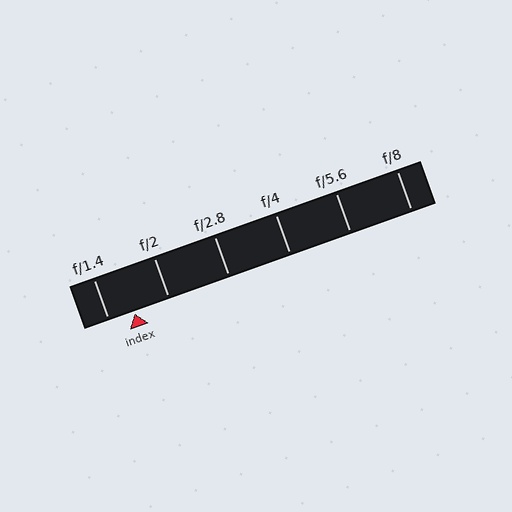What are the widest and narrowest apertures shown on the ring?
The widest aperture shown is f/1.4 and the narrowest is f/8.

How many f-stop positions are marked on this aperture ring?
There are 6 f-stop positions marked.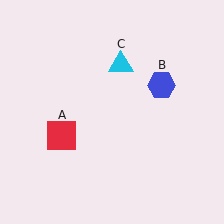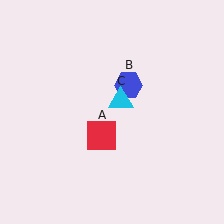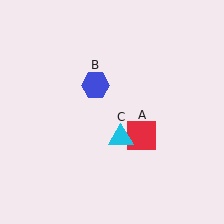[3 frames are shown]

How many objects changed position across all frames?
3 objects changed position: red square (object A), blue hexagon (object B), cyan triangle (object C).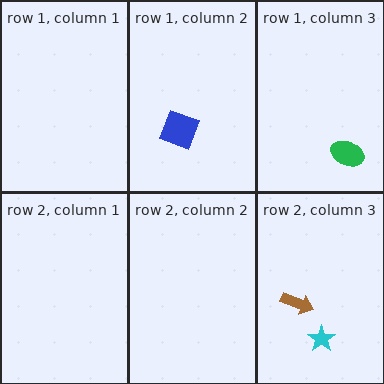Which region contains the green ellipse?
The row 1, column 3 region.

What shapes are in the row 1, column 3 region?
The green ellipse.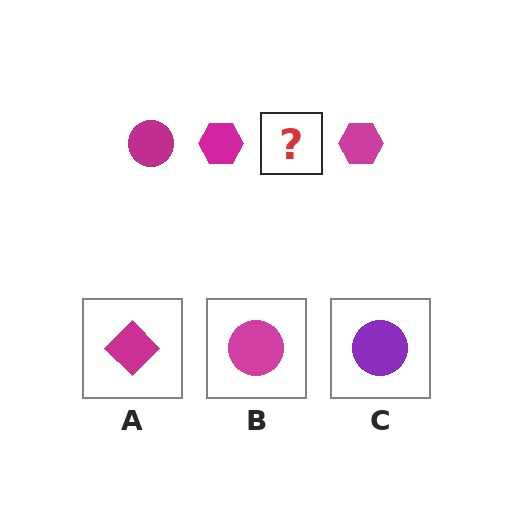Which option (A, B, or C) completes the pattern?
B.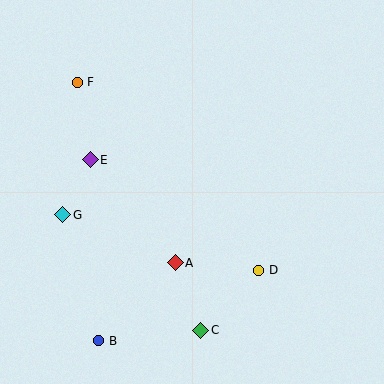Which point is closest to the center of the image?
Point A at (175, 263) is closest to the center.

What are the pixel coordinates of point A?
Point A is at (175, 263).